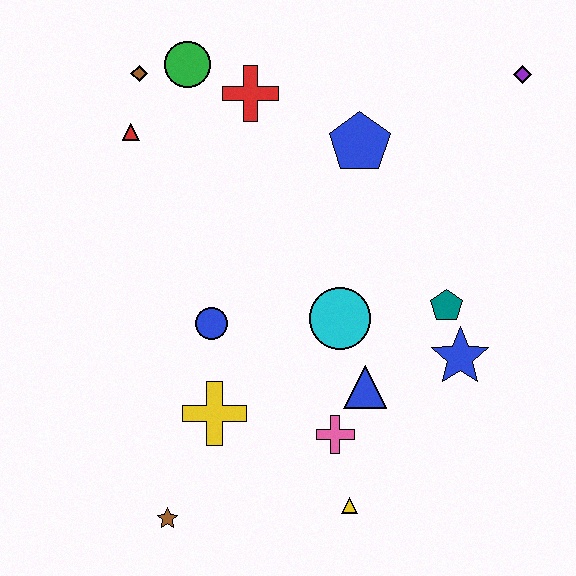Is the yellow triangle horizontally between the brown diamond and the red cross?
No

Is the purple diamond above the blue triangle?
Yes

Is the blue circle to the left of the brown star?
No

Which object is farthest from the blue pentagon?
The brown star is farthest from the blue pentagon.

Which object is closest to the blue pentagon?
The red cross is closest to the blue pentagon.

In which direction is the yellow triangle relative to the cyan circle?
The yellow triangle is below the cyan circle.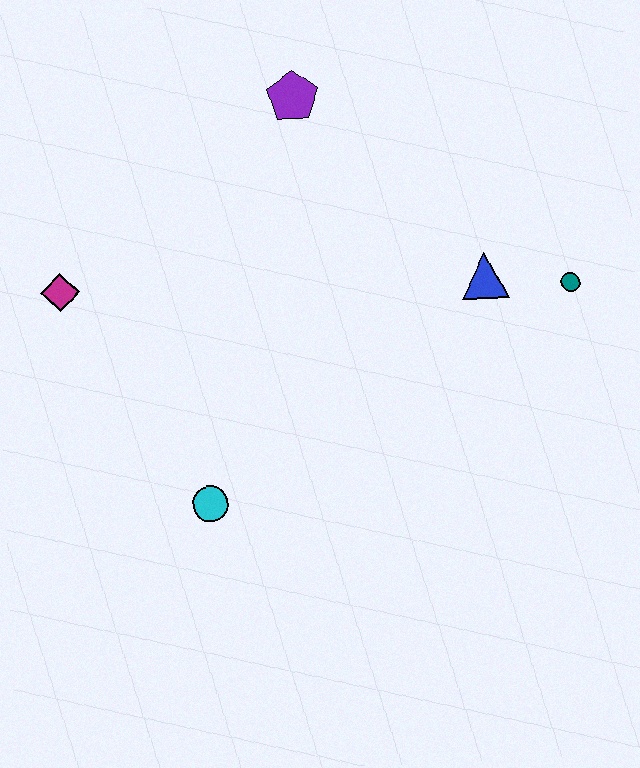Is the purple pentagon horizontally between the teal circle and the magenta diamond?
Yes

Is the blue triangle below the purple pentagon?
Yes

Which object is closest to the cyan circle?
The magenta diamond is closest to the cyan circle.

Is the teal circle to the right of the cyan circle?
Yes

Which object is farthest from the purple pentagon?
The cyan circle is farthest from the purple pentagon.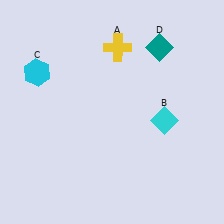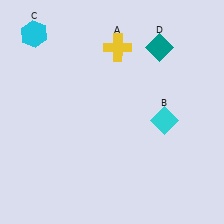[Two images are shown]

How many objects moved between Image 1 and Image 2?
1 object moved between the two images.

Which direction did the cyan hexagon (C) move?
The cyan hexagon (C) moved up.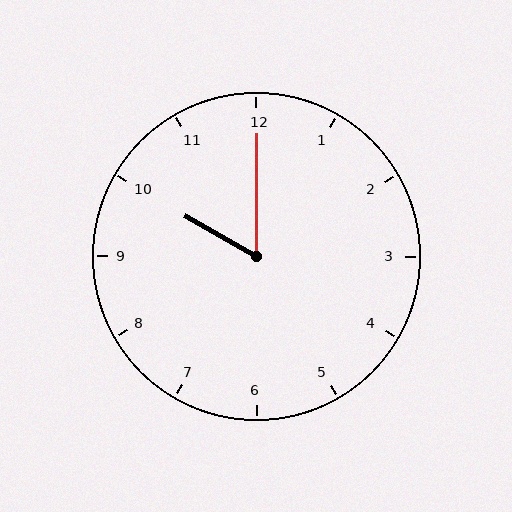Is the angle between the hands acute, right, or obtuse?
It is acute.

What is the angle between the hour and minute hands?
Approximately 60 degrees.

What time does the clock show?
10:00.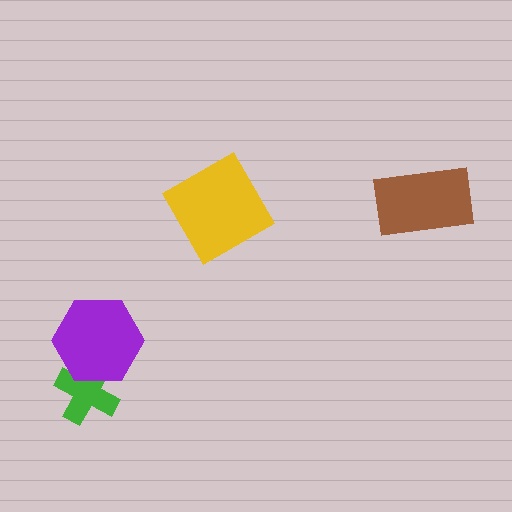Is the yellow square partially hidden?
No, no other shape covers it.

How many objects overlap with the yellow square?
0 objects overlap with the yellow square.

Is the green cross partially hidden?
Yes, it is partially covered by another shape.